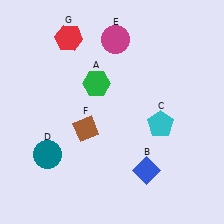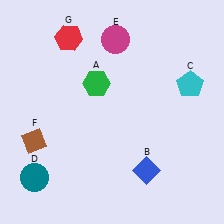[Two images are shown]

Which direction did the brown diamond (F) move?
The brown diamond (F) moved left.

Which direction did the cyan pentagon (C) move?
The cyan pentagon (C) moved up.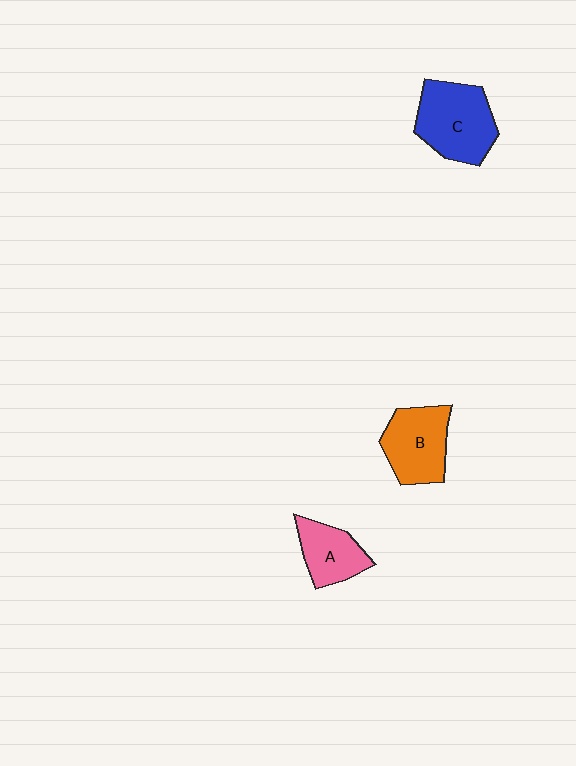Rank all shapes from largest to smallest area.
From largest to smallest: C (blue), B (orange), A (pink).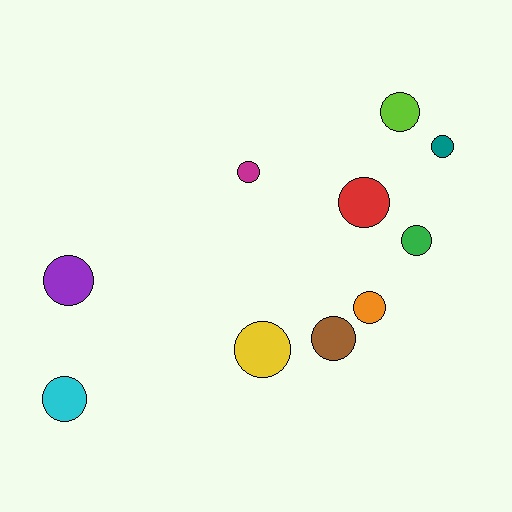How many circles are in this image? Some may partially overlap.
There are 10 circles.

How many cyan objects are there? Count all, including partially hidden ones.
There is 1 cyan object.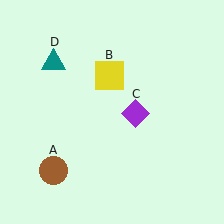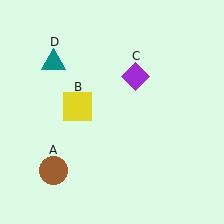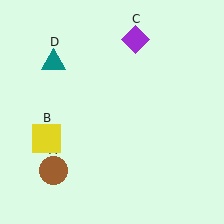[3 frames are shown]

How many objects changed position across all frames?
2 objects changed position: yellow square (object B), purple diamond (object C).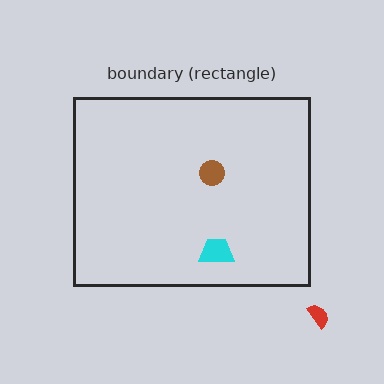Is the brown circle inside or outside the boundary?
Inside.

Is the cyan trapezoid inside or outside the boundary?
Inside.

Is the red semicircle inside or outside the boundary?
Outside.